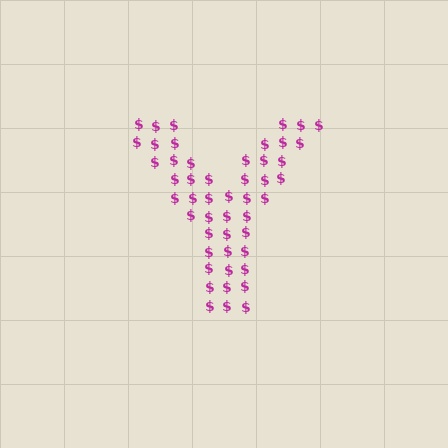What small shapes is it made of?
It is made of small dollar signs.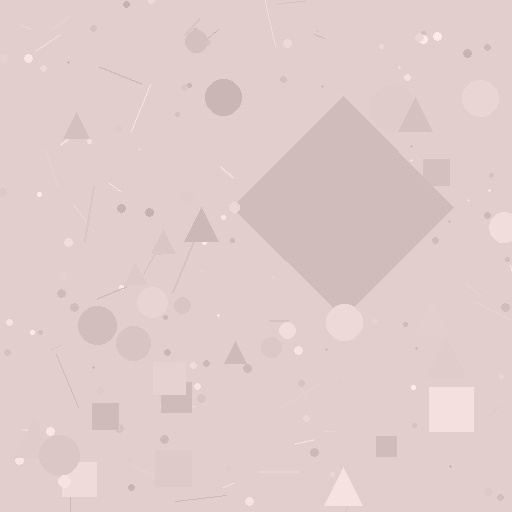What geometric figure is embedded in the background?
A diamond is embedded in the background.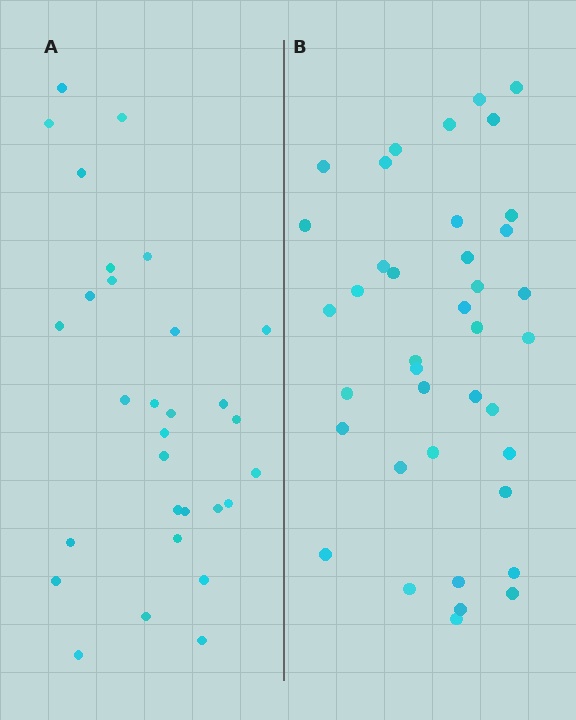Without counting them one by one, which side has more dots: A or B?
Region B (the right region) has more dots.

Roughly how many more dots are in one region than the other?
Region B has roughly 8 or so more dots than region A.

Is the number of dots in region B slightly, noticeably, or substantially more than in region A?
Region B has noticeably more, but not dramatically so. The ratio is roughly 1.3 to 1.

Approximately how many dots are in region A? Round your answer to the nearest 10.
About 30 dots.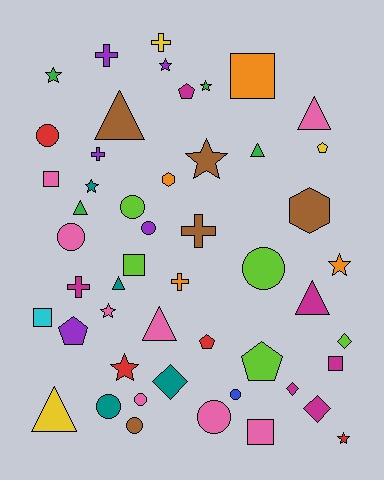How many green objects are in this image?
There are 4 green objects.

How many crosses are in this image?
There are 6 crosses.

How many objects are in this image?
There are 50 objects.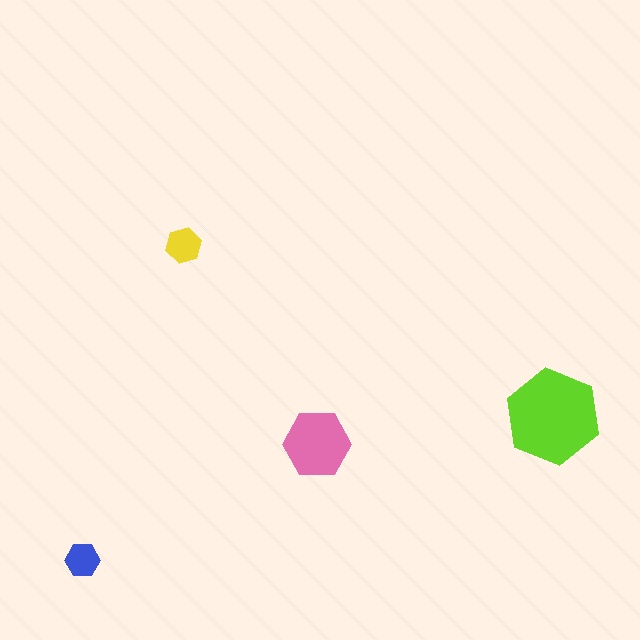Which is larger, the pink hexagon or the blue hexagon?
The pink one.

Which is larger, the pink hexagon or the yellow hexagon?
The pink one.